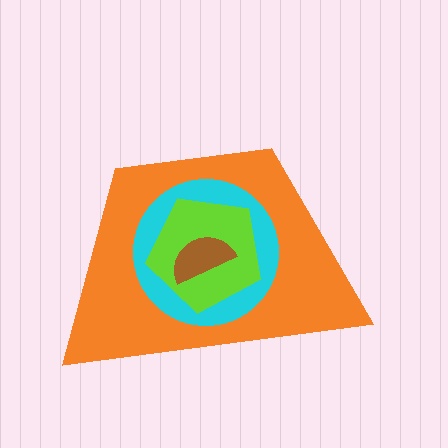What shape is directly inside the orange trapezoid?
The cyan circle.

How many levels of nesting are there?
4.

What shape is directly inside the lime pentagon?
The brown semicircle.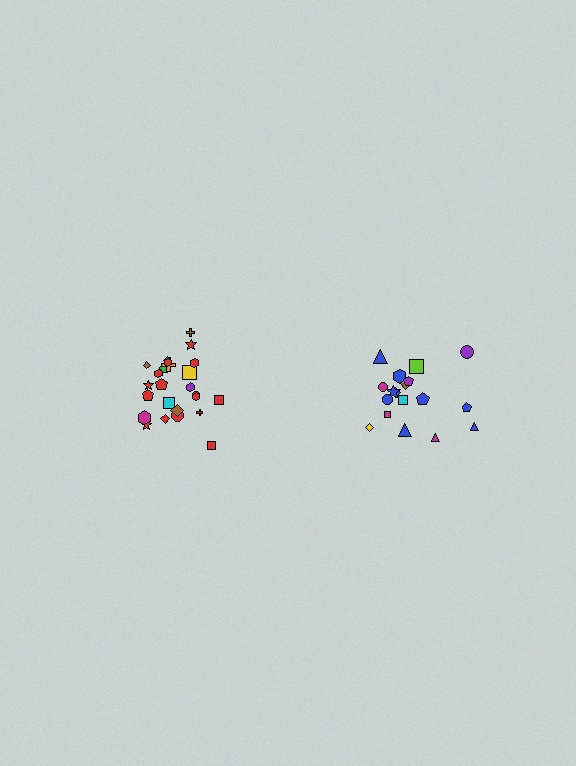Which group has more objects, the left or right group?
The left group.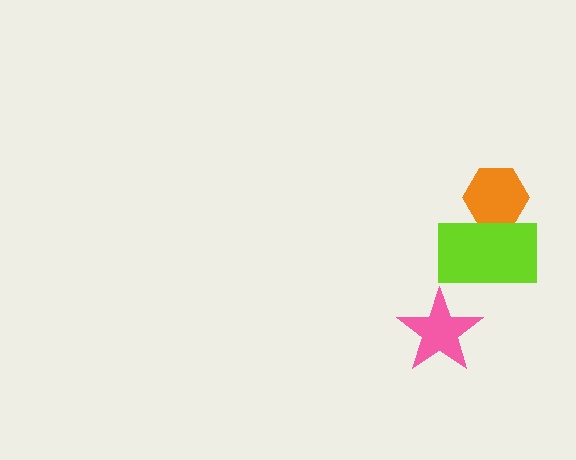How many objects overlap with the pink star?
0 objects overlap with the pink star.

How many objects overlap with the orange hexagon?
1 object overlaps with the orange hexagon.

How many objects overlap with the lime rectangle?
1 object overlaps with the lime rectangle.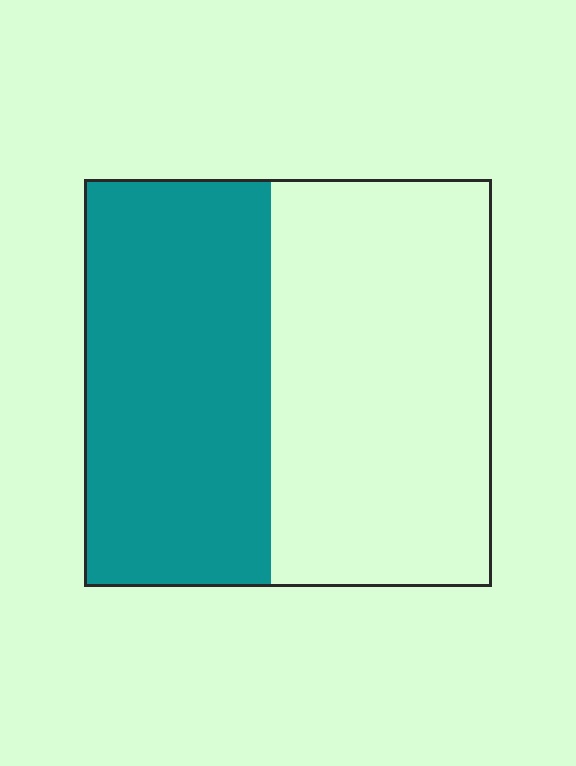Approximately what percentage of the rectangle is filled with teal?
Approximately 45%.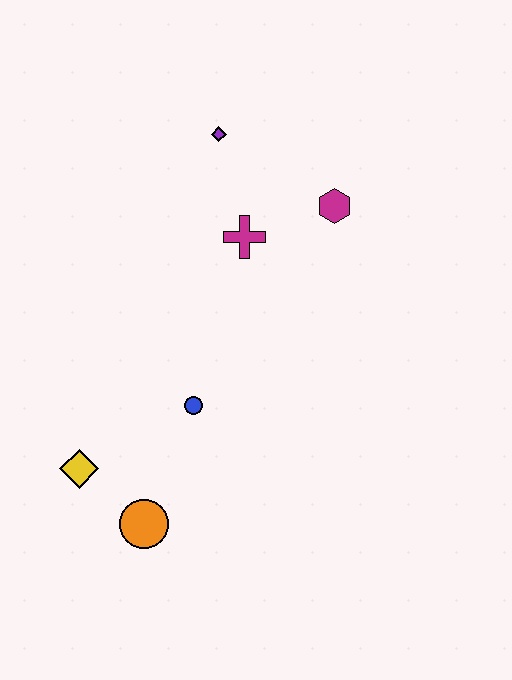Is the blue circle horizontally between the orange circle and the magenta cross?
Yes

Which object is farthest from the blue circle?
The purple diamond is farthest from the blue circle.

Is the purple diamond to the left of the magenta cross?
Yes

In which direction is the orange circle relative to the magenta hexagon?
The orange circle is below the magenta hexagon.